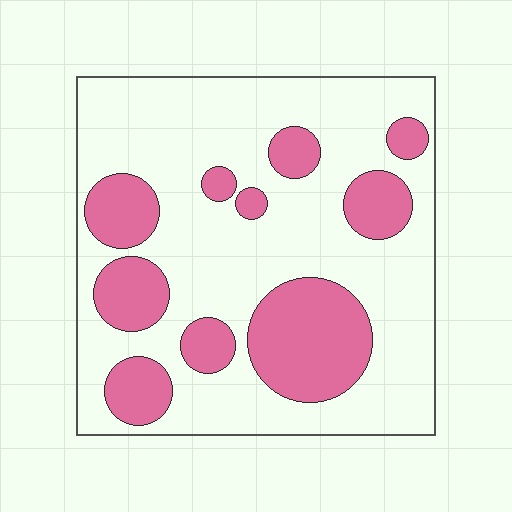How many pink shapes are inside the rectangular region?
10.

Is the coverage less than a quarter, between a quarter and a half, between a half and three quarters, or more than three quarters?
Between a quarter and a half.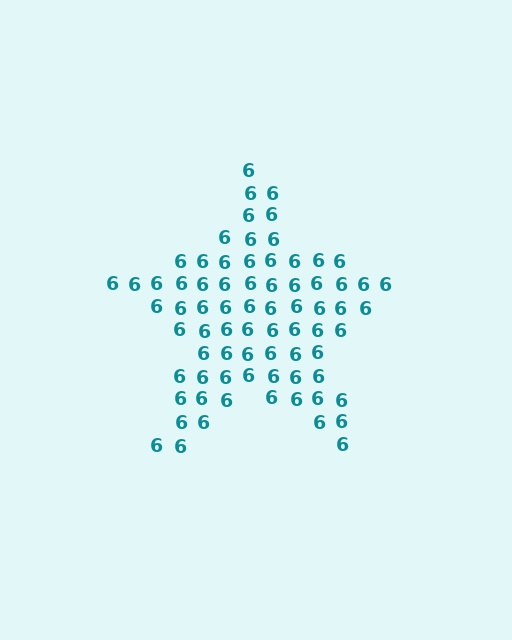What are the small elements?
The small elements are digit 6's.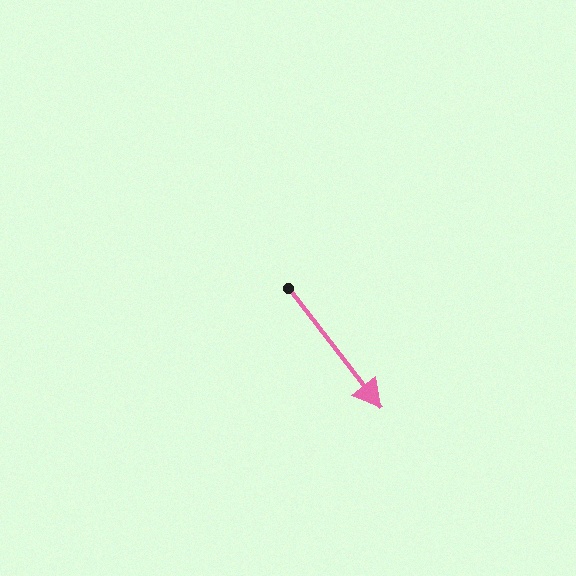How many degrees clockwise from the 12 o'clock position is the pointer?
Approximately 142 degrees.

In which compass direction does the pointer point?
Southeast.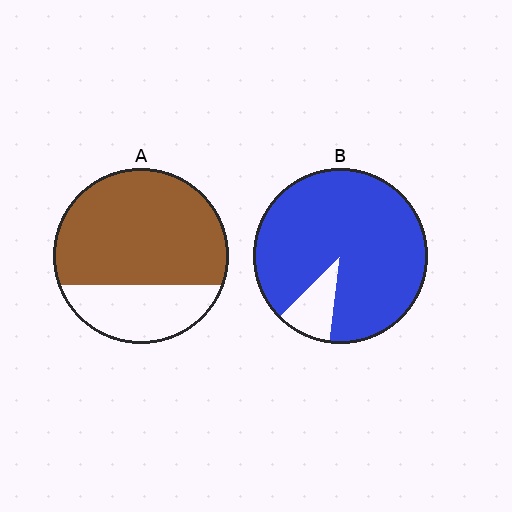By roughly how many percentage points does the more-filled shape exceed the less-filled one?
By roughly 20 percentage points (B over A).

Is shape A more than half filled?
Yes.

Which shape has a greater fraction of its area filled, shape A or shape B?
Shape B.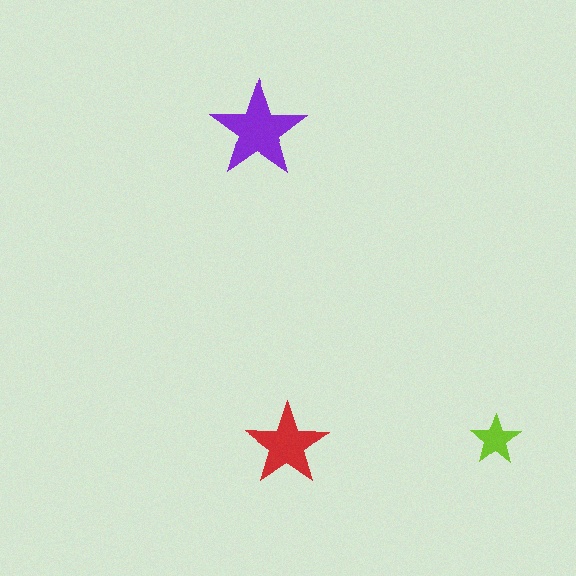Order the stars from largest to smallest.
the purple one, the red one, the lime one.